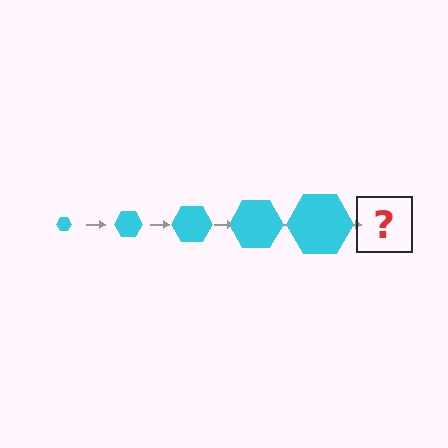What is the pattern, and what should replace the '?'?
The pattern is that the hexagon gets progressively larger each step. The '?' should be a cyan hexagon, larger than the previous one.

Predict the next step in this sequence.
The next step is a cyan hexagon, larger than the previous one.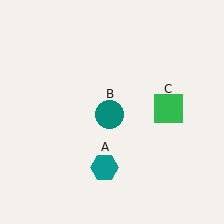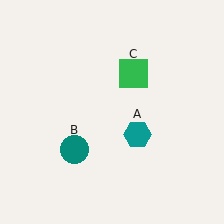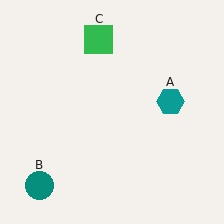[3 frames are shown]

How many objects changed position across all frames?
3 objects changed position: teal hexagon (object A), teal circle (object B), green square (object C).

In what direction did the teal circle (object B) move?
The teal circle (object B) moved down and to the left.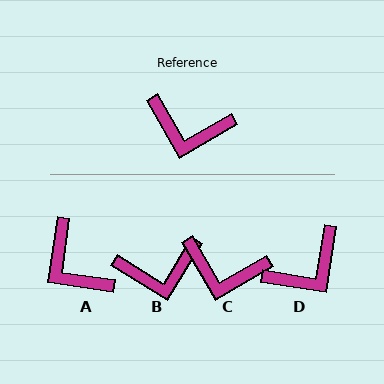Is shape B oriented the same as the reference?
No, it is off by about 29 degrees.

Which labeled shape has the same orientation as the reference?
C.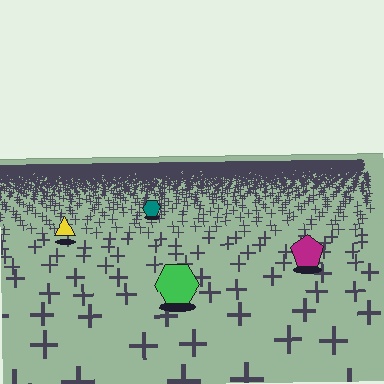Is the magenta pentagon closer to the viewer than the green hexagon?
No. The green hexagon is closer — you can tell from the texture gradient: the ground texture is coarser near it.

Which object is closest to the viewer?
The green hexagon is closest. The texture marks near it are larger and more spread out.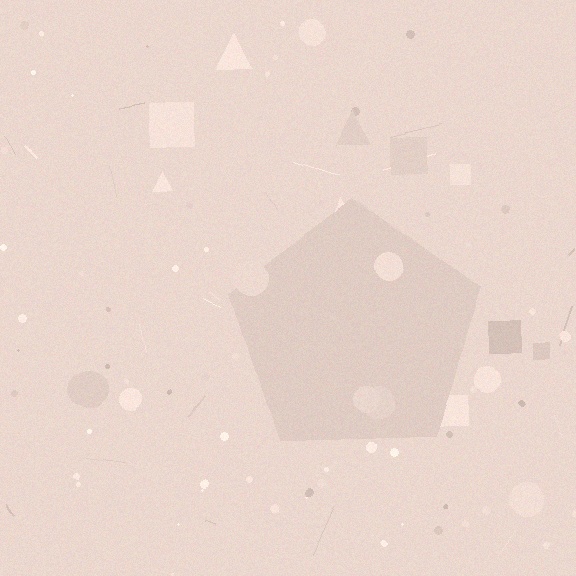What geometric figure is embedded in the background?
A pentagon is embedded in the background.